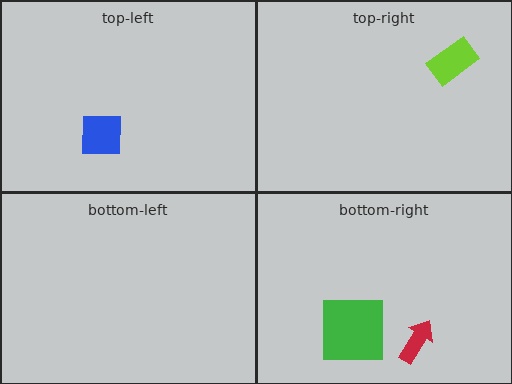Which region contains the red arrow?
The bottom-right region.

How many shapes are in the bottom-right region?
2.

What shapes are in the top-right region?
The lime rectangle.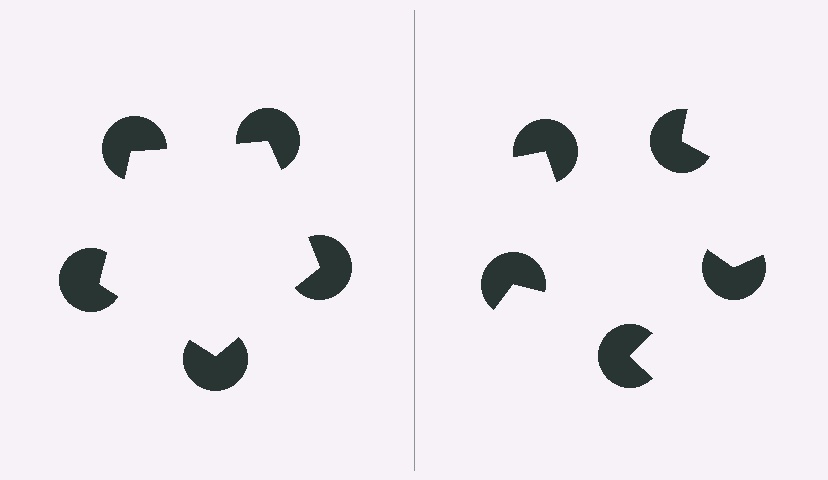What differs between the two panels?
The pac-man discs are positioned identically on both sides; only the wedge orientations differ. On the left they align to a pentagon; on the right they are misaligned.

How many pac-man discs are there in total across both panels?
10 — 5 on each side.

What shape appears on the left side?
An illusory pentagon.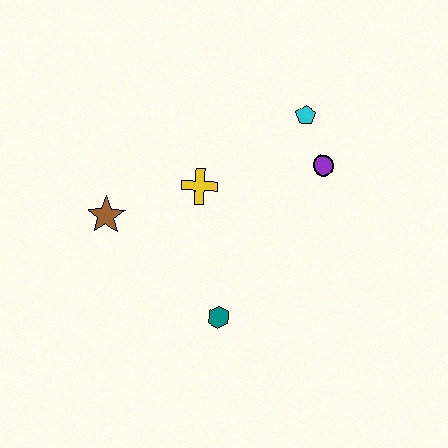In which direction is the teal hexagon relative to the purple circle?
The teal hexagon is below the purple circle.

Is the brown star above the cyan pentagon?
No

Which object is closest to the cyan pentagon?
The purple circle is closest to the cyan pentagon.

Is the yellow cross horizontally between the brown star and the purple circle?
Yes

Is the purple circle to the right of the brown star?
Yes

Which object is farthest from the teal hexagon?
The cyan pentagon is farthest from the teal hexagon.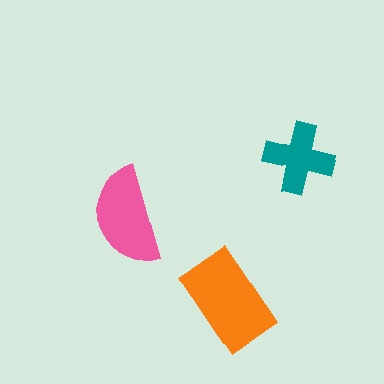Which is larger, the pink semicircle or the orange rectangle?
The orange rectangle.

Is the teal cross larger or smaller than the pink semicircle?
Smaller.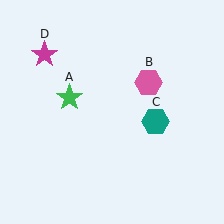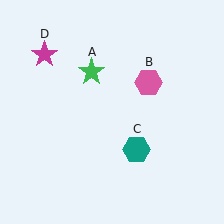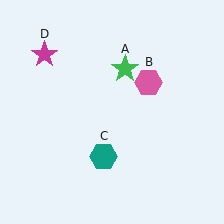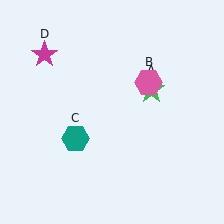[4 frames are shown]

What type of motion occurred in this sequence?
The green star (object A), teal hexagon (object C) rotated clockwise around the center of the scene.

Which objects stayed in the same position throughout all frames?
Pink hexagon (object B) and magenta star (object D) remained stationary.